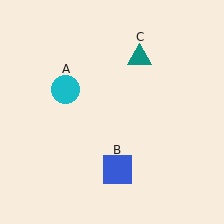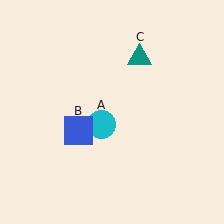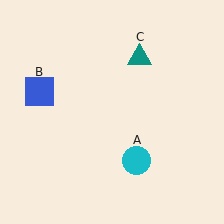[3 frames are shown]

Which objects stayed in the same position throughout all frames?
Teal triangle (object C) remained stationary.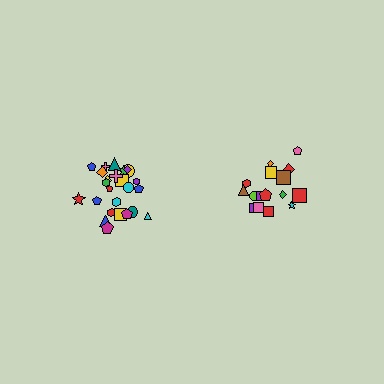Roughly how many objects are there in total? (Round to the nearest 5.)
Roughly 45 objects in total.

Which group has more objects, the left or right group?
The left group.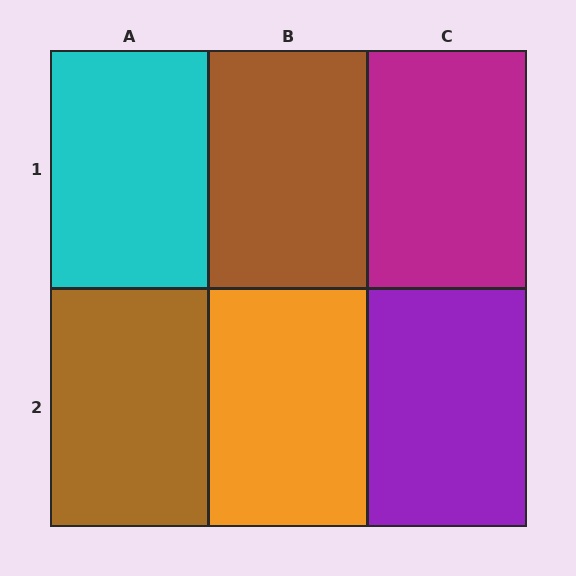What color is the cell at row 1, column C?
Magenta.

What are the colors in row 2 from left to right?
Brown, orange, purple.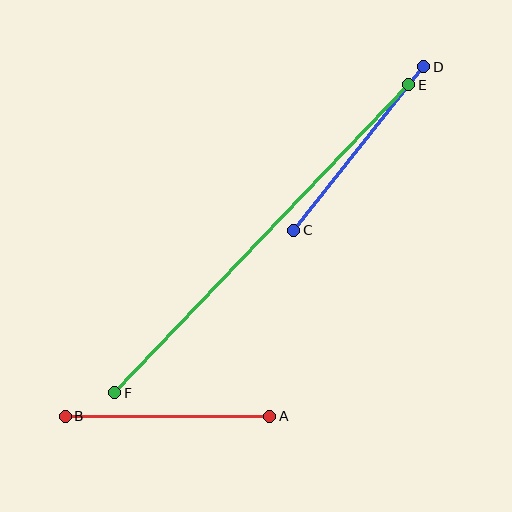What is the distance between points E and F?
The distance is approximately 426 pixels.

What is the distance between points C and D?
The distance is approximately 209 pixels.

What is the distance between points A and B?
The distance is approximately 204 pixels.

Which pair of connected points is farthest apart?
Points E and F are farthest apart.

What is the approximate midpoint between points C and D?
The midpoint is at approximately (359, 149) pixels.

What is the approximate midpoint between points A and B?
The midpoint is at approximately (167, 416) pixels.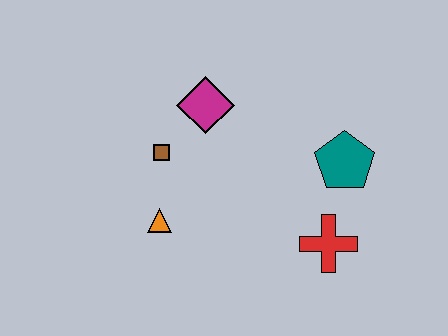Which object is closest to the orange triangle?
The brown square is closest to the orange triangle.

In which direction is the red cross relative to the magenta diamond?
The red cross is below the magenta diamond.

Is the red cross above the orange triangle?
No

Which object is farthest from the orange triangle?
The teal pentagon is farthest from the orange triangle.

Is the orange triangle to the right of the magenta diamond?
No